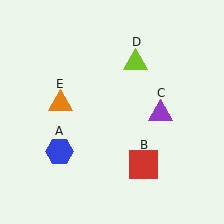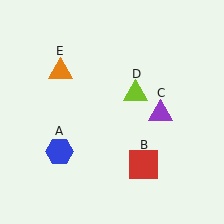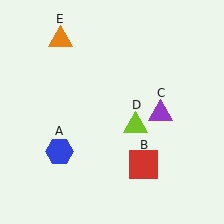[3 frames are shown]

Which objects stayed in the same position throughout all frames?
Blue hexagon (object A) and red square (object B) and purple triangle (object C) remained stationary.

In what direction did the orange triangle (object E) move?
The orange triangle (object E) moved up.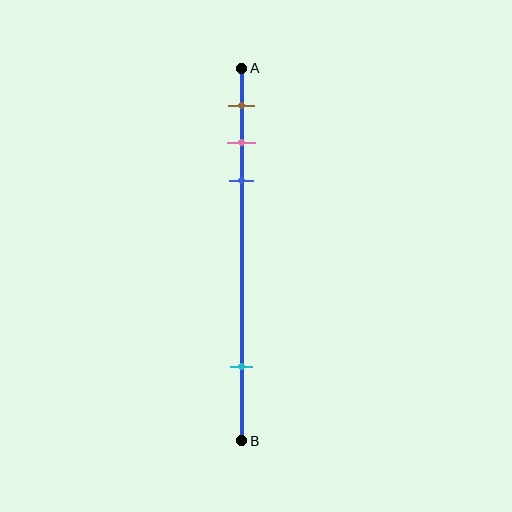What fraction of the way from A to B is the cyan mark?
The cyan mark is approximately 80% (0.8) of the way from A to B.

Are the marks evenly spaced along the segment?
No, the marks are not evenly spaced.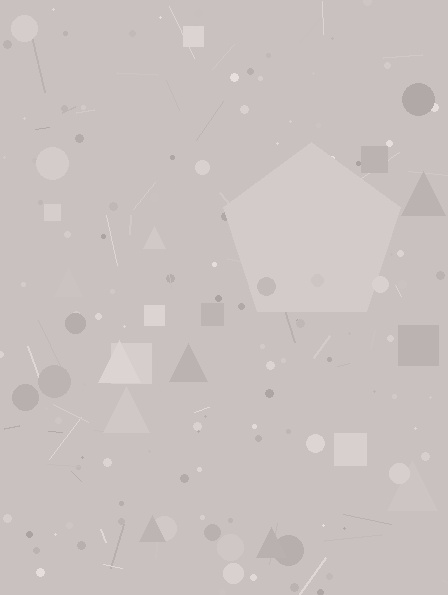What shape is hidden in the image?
A pentagon is hidden in the image.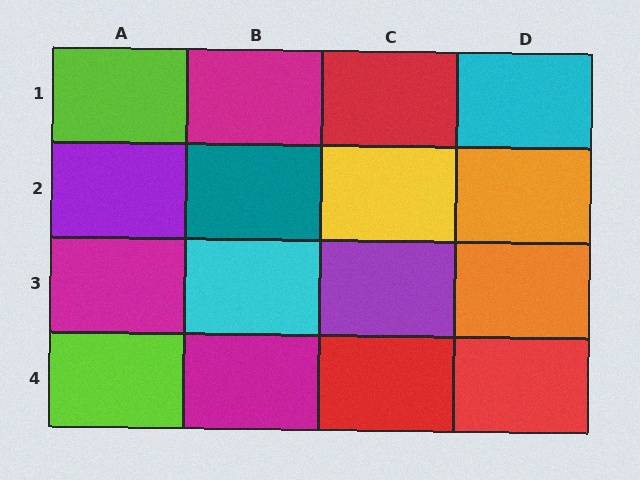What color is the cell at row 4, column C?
Red.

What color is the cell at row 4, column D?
Red.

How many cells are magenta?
3 cells are magenta.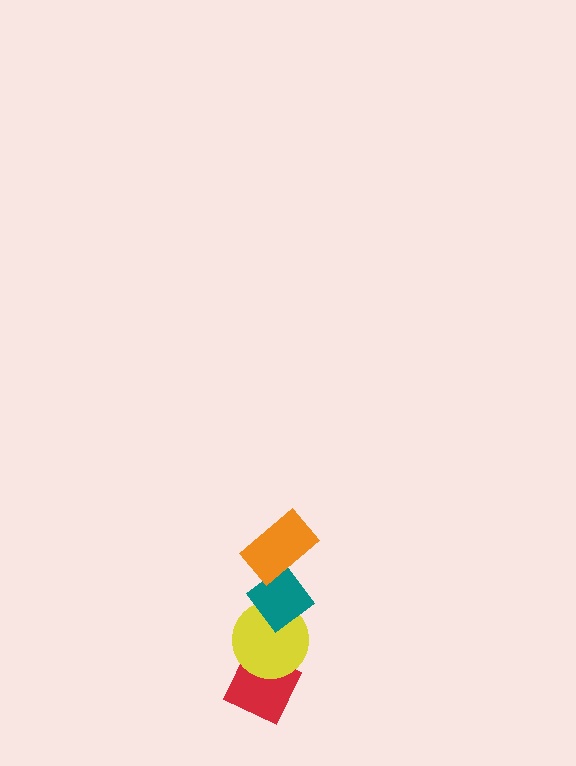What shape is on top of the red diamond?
The yellow circle is on top of the red diamond.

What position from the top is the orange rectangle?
The orange rectangle is 1st from the top.